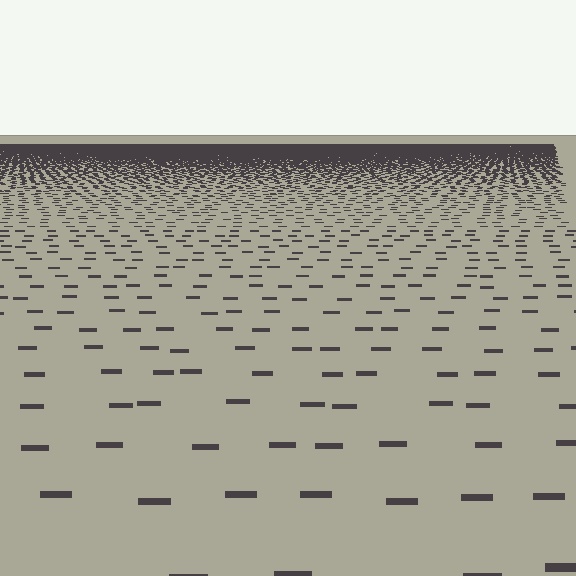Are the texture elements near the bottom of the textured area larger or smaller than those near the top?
Larger. Near the bottom, elements are closer to the viewer and appear at a bigger on-screen size.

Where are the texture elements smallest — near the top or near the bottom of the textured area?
Near the top.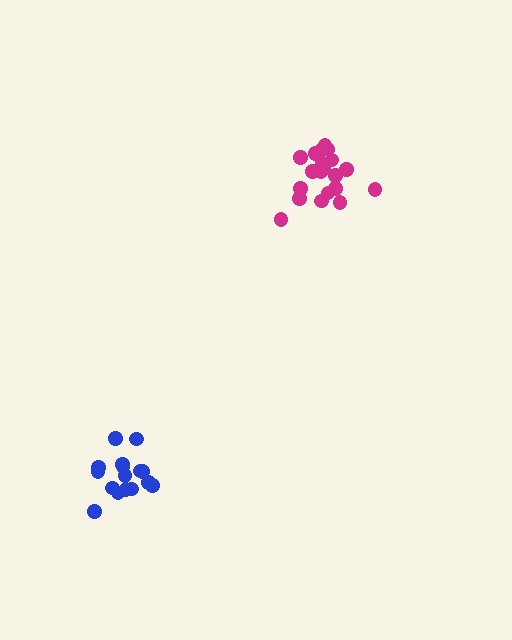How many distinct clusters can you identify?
There are 2 distinct clusters.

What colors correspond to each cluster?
The clusters are colored: blue, magenta.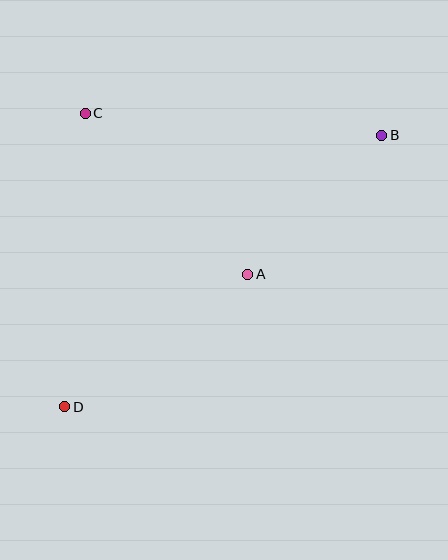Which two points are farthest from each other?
Points B and D are farthest from each other.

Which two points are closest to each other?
Points A and B are closest to each other.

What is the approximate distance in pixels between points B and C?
The distance between B and C is approximately 298 pixels.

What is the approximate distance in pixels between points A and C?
The distance between A and C is approximately 229 pixels.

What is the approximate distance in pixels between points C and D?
The distance between C and D is approximately 294 pixels.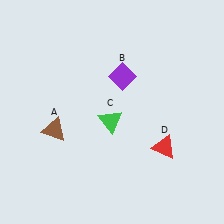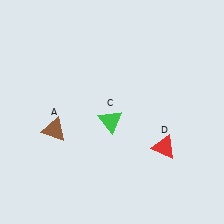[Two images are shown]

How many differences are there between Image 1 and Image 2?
There is 1 difference between the two images.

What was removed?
The purple diamond (B) was removed in Image 2.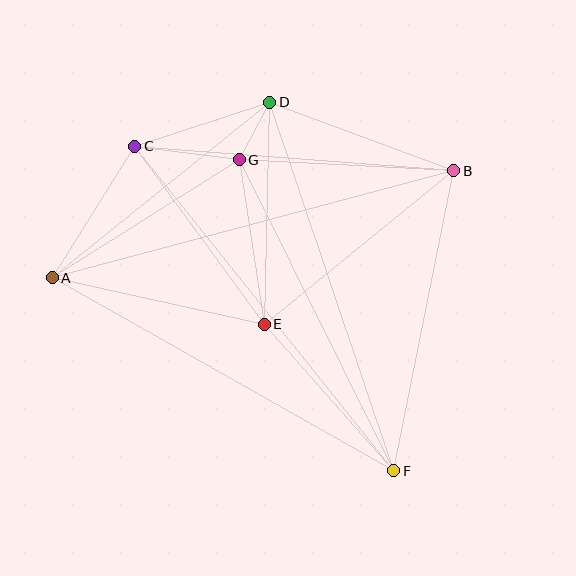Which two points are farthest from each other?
Points A and B are farthest from each other.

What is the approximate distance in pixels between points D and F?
The distance between D and F is approximately 389 pixels.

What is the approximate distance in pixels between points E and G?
The distance between E and G is approximately 166 pixels.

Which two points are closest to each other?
Points D and G are closest to each other.